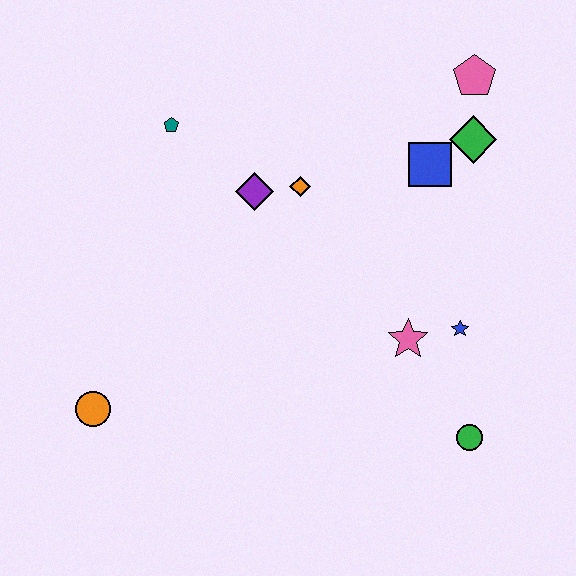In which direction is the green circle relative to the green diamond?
The green circle is below the green diamond.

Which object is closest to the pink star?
The blue star is closest to the pink star.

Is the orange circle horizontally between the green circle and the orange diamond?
No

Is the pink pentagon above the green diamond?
Yes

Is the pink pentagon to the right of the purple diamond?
Yes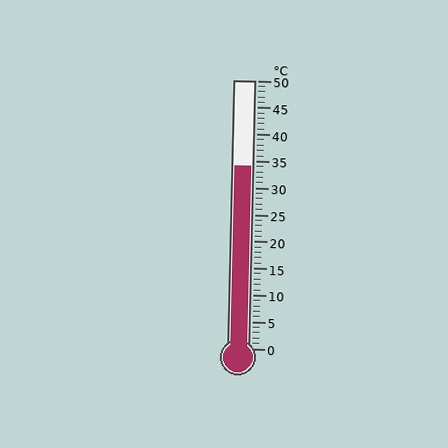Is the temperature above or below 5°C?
The temperature is above 5°C.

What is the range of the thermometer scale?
The thermometer scale ranges from 0°C to 50°C.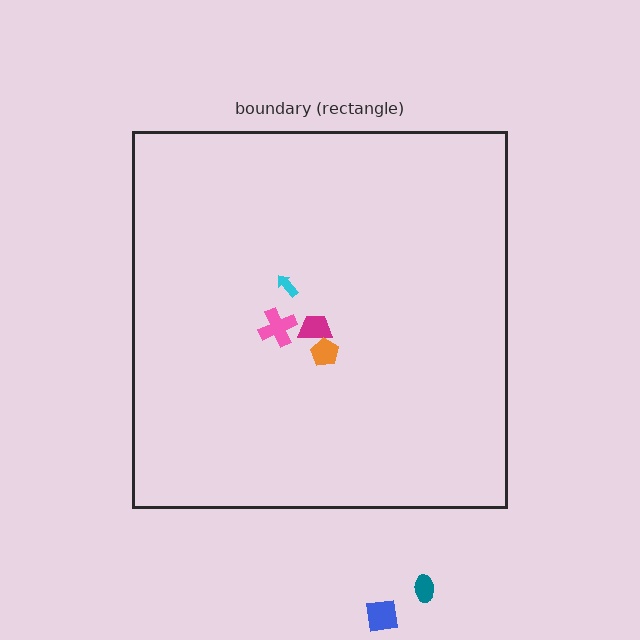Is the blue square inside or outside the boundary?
Outside.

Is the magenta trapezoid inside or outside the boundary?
Inside.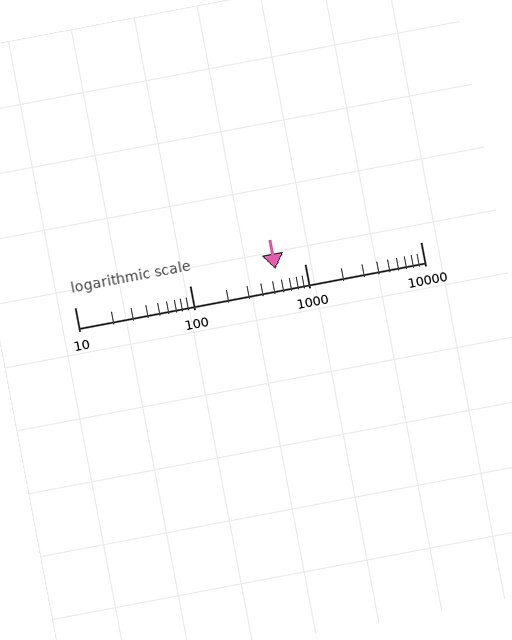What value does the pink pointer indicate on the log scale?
The pointer indicates approximately 550.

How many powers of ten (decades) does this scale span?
The scale spans 3 decades, from 10 to 10000.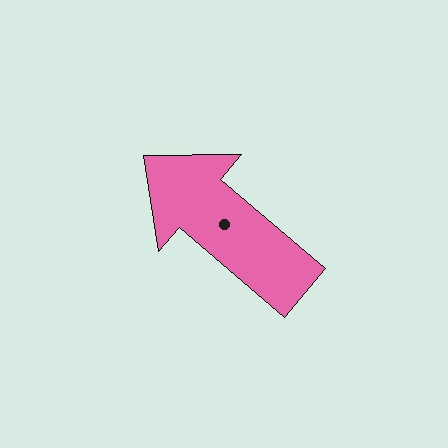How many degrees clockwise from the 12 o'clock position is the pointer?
Approximately 310 degrees.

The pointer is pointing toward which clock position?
Roughly 10 o'clock.